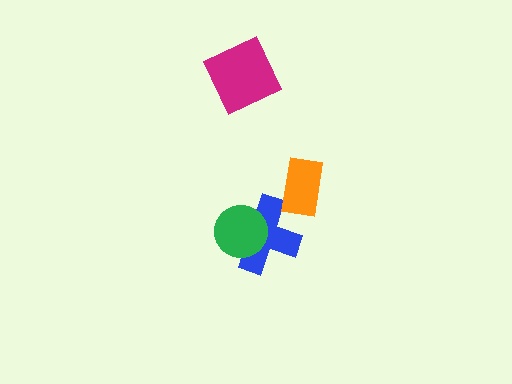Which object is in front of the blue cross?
The green circle is in front of the blue cross.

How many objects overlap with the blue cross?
1 object overlaps with the blue cross.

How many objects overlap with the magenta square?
0 objects overlap with the magenta square.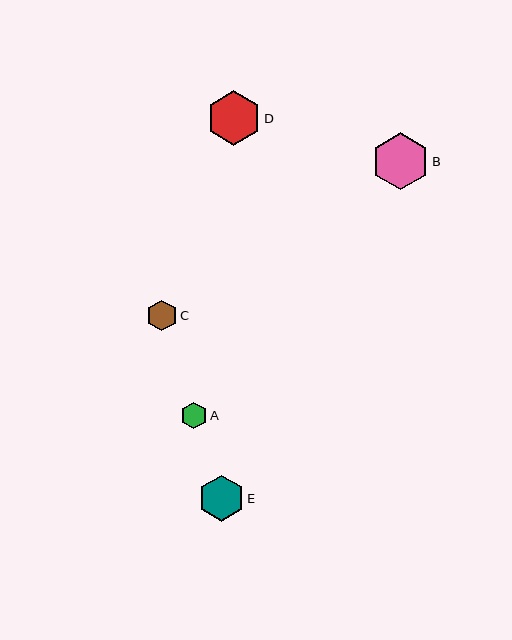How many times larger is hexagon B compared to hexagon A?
Hexagon B is approximately 2.1 times the size of hexagon A.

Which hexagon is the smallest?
Hexagon A is the smallest with a size of approximately 27 pixels.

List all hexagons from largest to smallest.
From largest to smallest: B, D, E, C, A.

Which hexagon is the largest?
Hexagon B is the largest with a size of approximately 57 pixels.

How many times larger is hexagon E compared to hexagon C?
Hexagon E is approximately 1.5 times the size of hexagon C.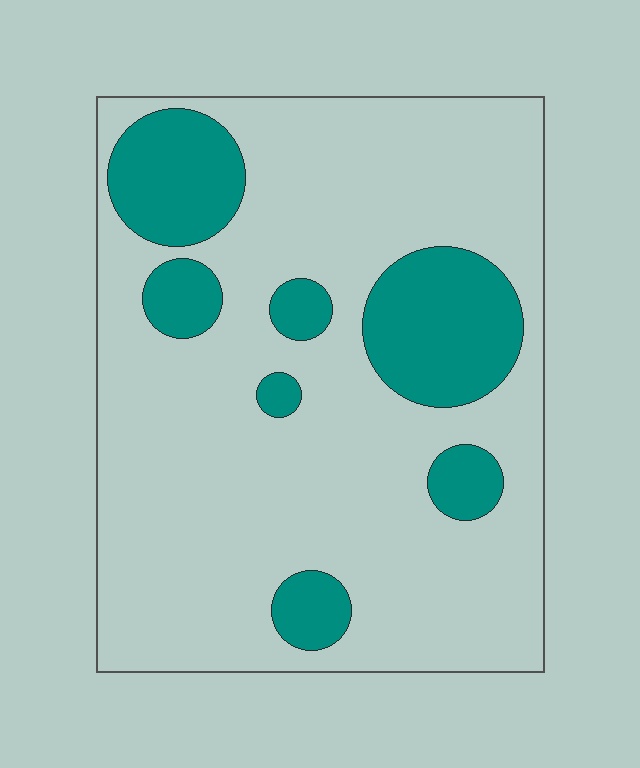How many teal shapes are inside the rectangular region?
7.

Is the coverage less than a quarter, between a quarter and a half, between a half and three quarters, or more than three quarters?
Less than a quarter.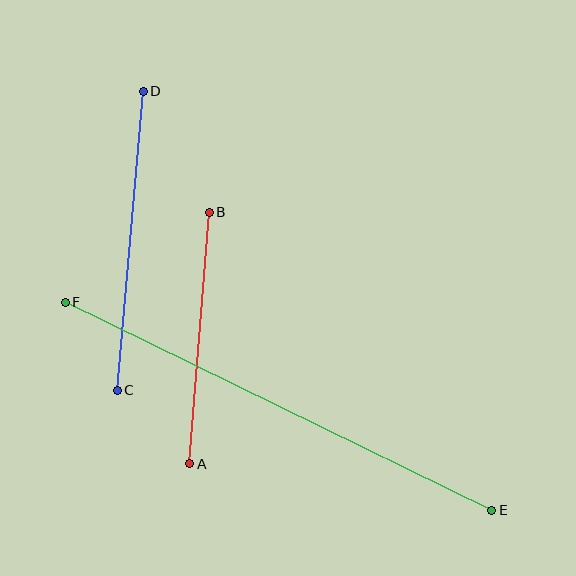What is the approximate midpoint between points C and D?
The midpoint is at approximately (130, 241) pixels.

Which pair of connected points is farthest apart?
Points E and F are farthest apart.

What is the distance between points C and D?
The distance is approximately 300 pixels.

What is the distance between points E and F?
The distance is approximately 474 pixels.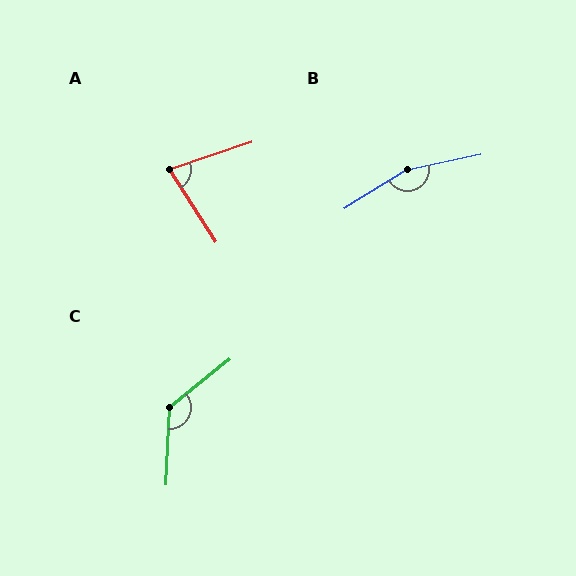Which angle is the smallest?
A, at approximately 76 degrees.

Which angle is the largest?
B, at approximately 160 degrees.